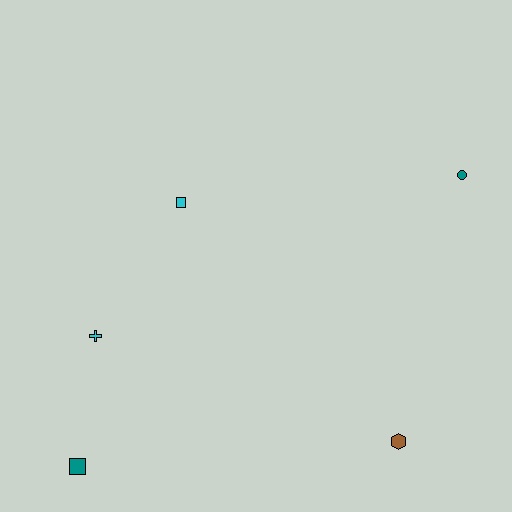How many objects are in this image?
There are 5 objects.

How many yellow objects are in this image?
There are no yellow objects.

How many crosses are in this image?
There is 1 cross.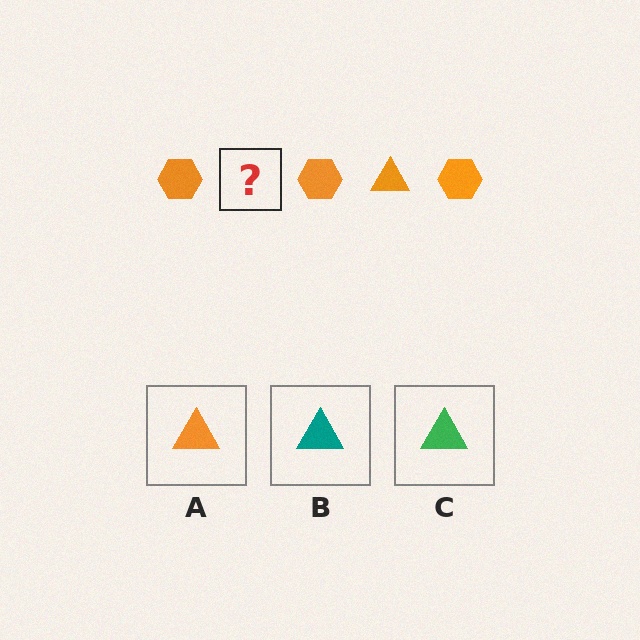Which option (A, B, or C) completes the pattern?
A.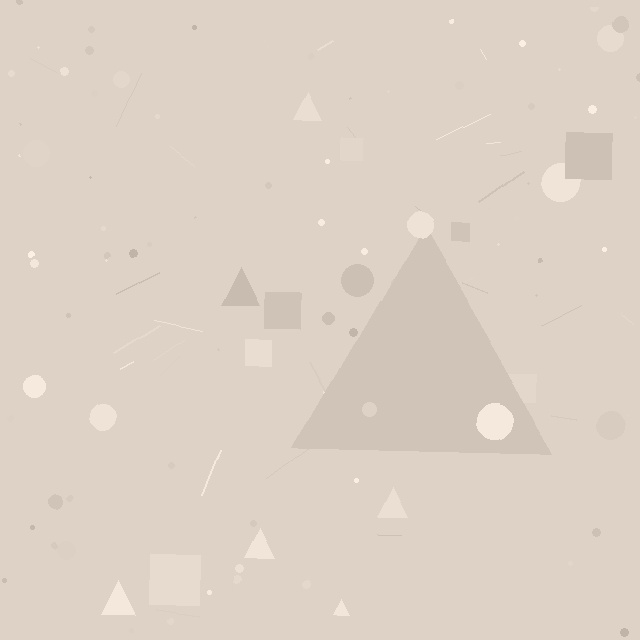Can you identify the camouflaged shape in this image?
The camouflaged shape is a triangle.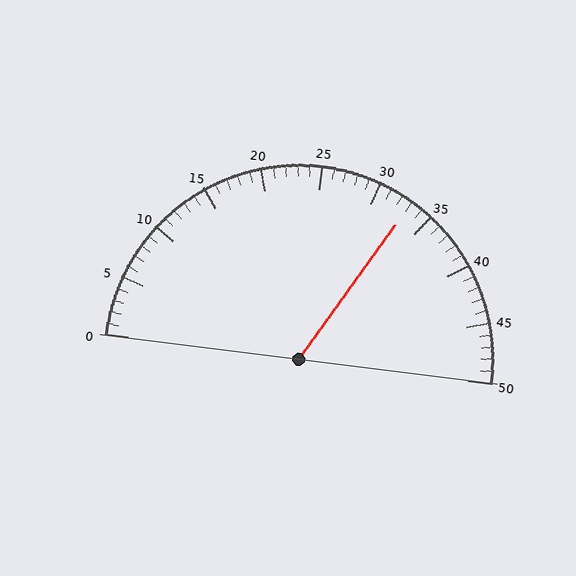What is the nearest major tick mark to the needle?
The nearest major tick mark is 35.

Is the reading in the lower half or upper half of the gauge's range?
The reading is in the upper half of the range (0 to 50).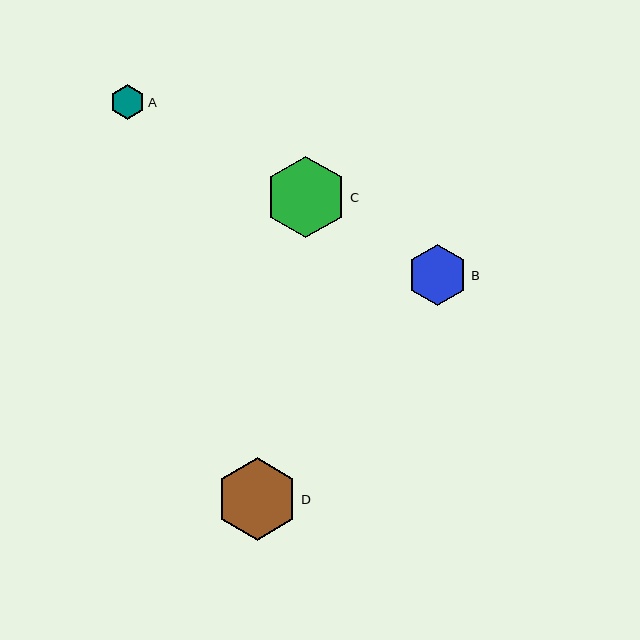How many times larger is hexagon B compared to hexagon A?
Hexagon B is approximately 1.7 times the size of hexagon A.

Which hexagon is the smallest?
Hexagon A is the smallest with a size of approximately 35 pixels.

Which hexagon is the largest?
Hexagon D is the largest with a size of approximately 82 pixels.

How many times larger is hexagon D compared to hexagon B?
Hexagon D is approximately 1.4 times the size of hexagon B.